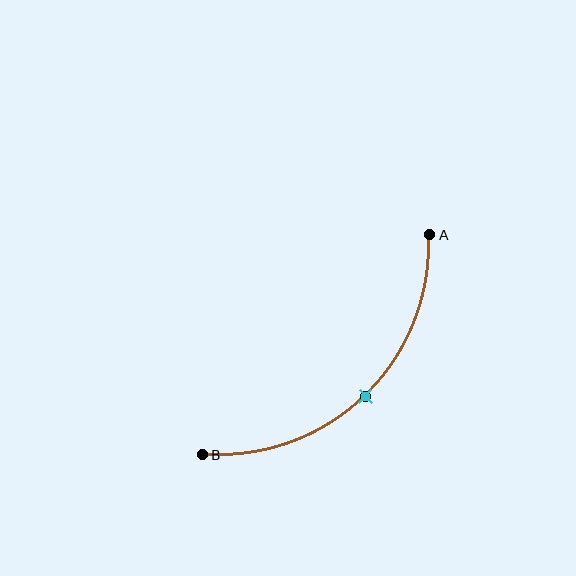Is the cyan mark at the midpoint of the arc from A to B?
Yes. The cyan mark lies on the arc at equal arc-length from both A and B — it is the arc midpoint.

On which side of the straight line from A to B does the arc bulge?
The arc bulges below and to the right of the straight line connecting A and B.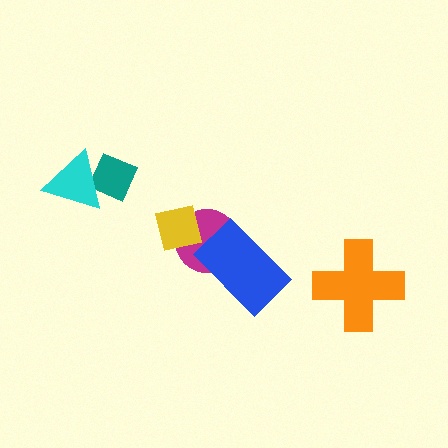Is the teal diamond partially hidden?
Yes, it is partially covered by another shape.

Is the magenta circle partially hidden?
Yes, it is partially covered by another shape.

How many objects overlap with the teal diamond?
1 object overlaps with the teal diamond.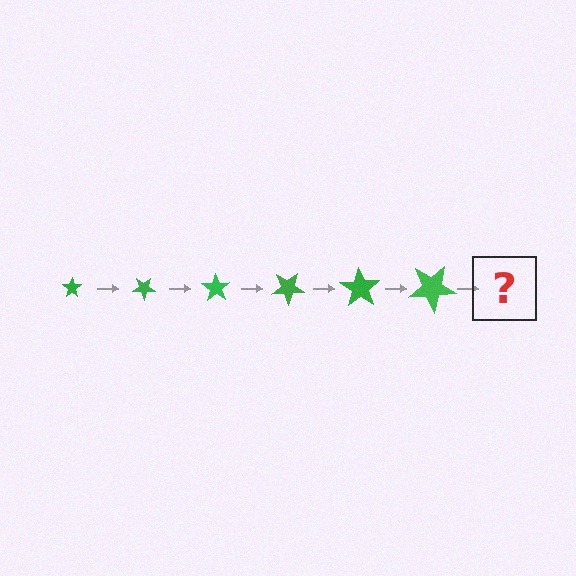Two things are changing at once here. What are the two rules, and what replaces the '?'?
The two rules are that the star grows larger each step and it rotates 35 degrees each step. The '?' should be a star, larger than the previous one and rotated 210 degrees from the start.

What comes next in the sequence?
The next element should be a star, larger than the previous one and rotated 210 degrees from the start.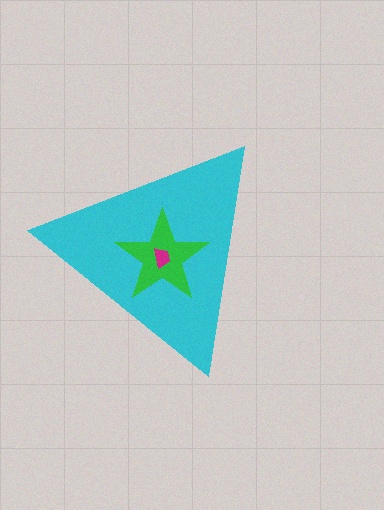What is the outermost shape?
The cyan triangle.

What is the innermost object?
The magenta trapezoid.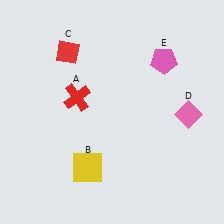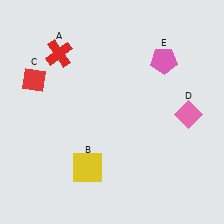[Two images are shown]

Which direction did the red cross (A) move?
The red cross (A) moved up.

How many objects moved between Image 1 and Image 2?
2 objects moved between the two images.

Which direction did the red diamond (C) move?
The red diamond (C) moved left.